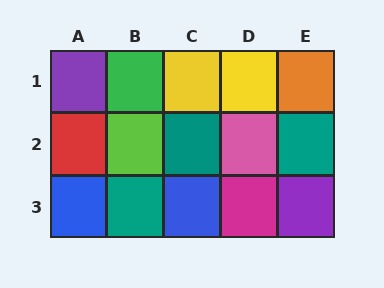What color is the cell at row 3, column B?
Teal.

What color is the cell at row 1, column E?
Orange.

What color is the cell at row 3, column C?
Blue.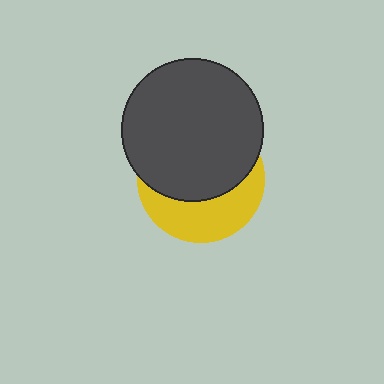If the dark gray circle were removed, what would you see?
You would see the complete yellow circle.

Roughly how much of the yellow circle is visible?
A small part of it is visible (roughly 39%).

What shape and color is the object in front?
The object in front is a dark gray circle.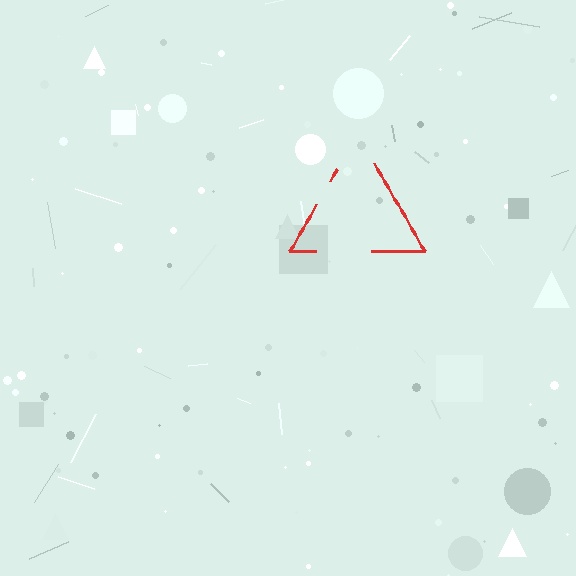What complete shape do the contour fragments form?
The contour fragments form a triangle.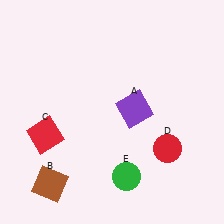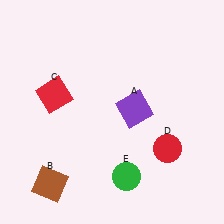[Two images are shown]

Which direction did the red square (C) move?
The red square (C) moved up.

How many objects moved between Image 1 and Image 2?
1 object moved between the two images.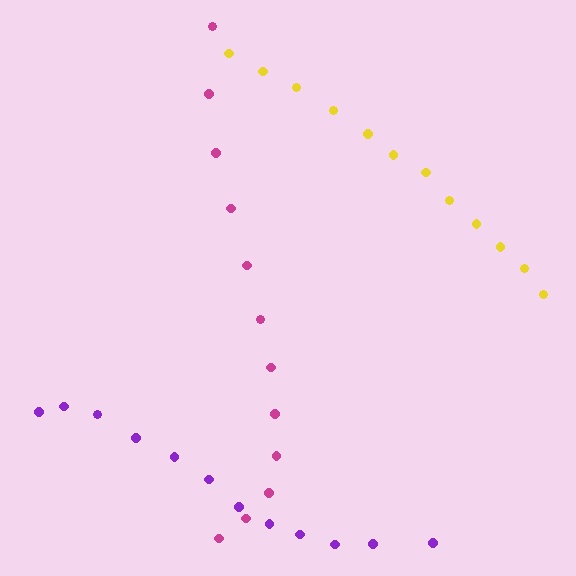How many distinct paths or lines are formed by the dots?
There are 3 distinct paths.